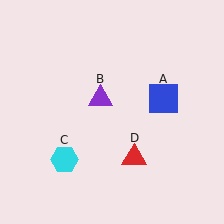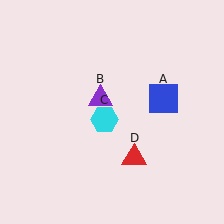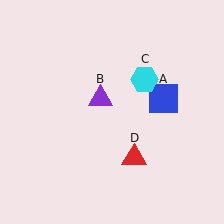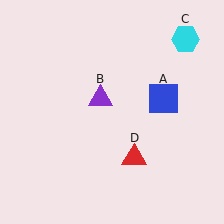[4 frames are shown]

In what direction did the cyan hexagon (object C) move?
The cyan hexagon (object C) moved up and to the right.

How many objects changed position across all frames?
1 object changed position: cyan hexagon (object C).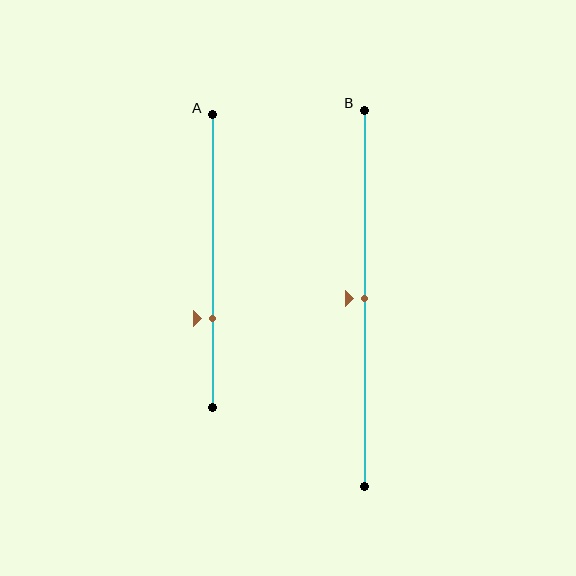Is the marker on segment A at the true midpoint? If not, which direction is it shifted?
No, the marker on segment A is shifted downward by about 20% of the segment length.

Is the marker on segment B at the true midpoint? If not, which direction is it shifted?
Yes, the marker on segment B is at the true midpoint.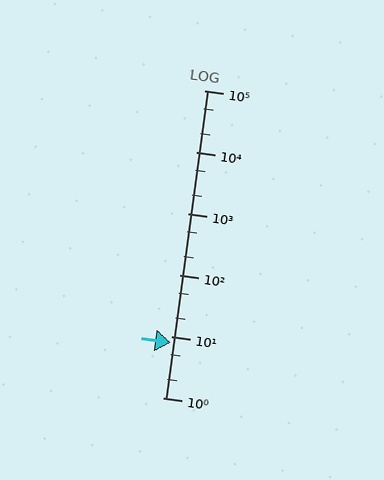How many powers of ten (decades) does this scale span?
The scale spans 5 decades, from 1 to 100000.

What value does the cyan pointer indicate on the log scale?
The pointer indicates approximately 7.9.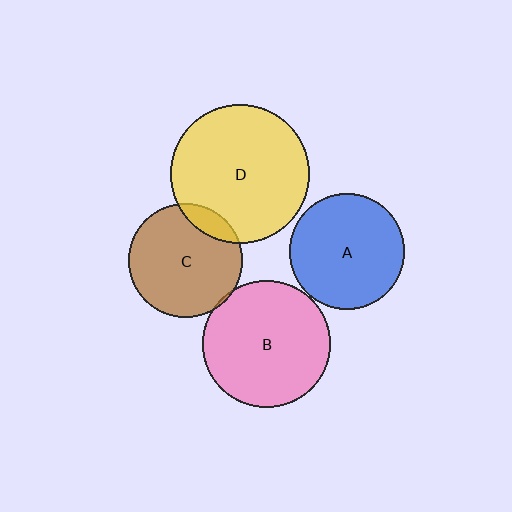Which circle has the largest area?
Circle D (yellow).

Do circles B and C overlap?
Yes.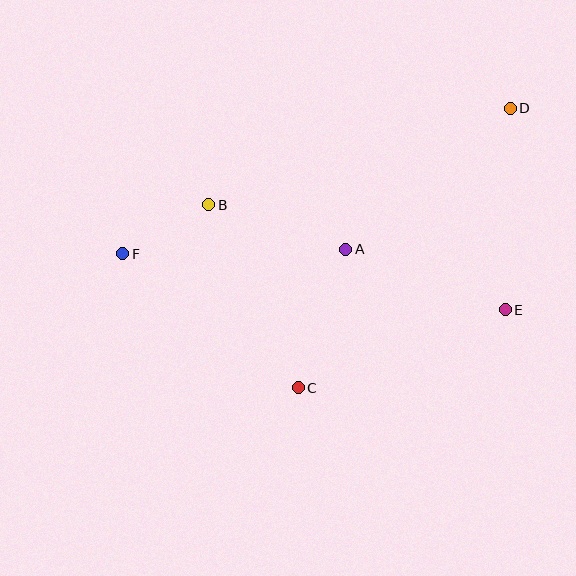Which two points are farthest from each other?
Points D and F are farthest from each other.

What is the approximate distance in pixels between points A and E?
The distance between A and E is approximately 171 pixels.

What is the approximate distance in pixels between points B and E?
The distance between B and E is approximately 314 pixels.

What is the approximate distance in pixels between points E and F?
The distance between E and F is approximately 387 pixels.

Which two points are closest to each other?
Points B and F are closest to each other.